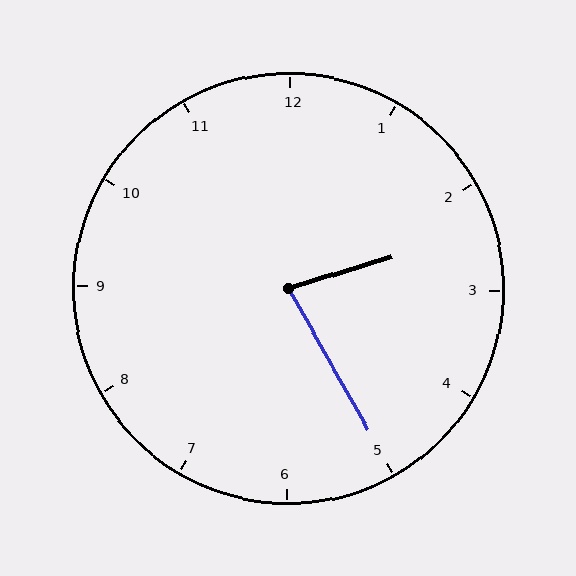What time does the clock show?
2:25.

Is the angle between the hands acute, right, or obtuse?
It is acute.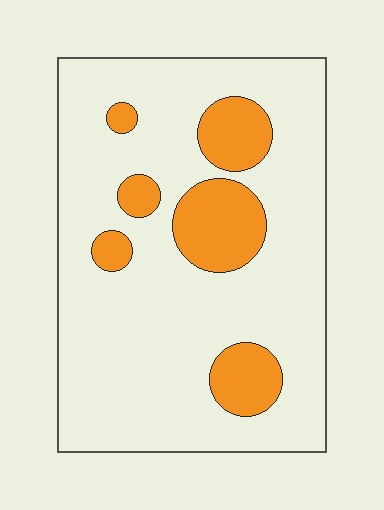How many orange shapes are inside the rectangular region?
6.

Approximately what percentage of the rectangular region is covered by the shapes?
Approximately 20%.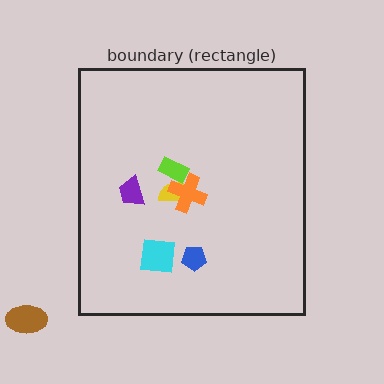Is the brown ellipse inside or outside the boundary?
Outside.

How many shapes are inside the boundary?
6 inside, 1 outside.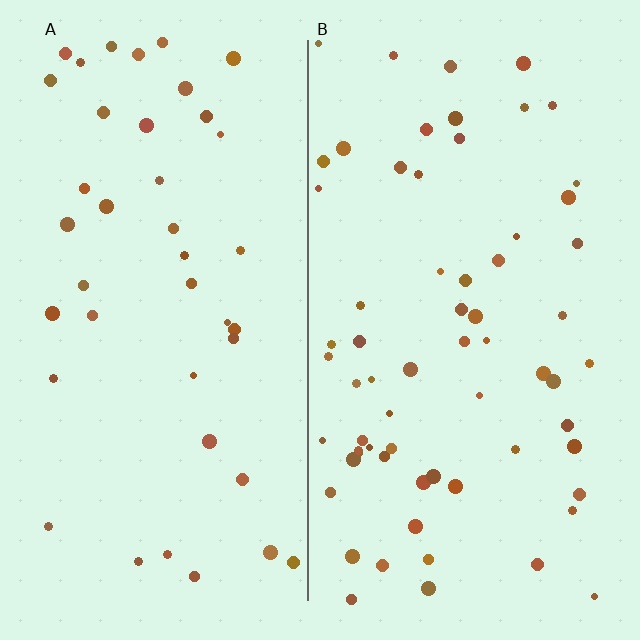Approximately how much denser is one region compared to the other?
Approximately 1.6× — region B over region A.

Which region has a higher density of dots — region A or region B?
B (the right).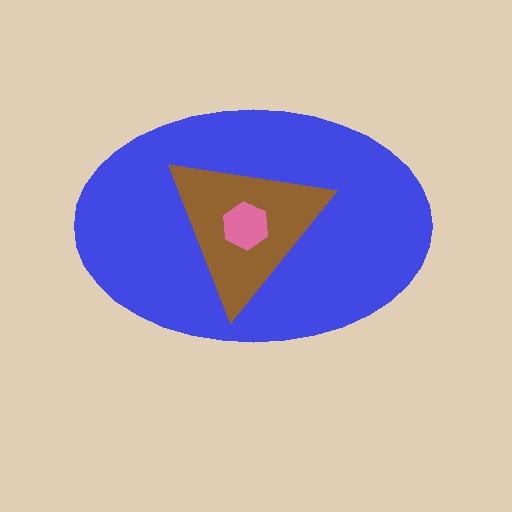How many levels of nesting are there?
3.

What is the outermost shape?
The blue ellipse.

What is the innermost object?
The pink hexagon.